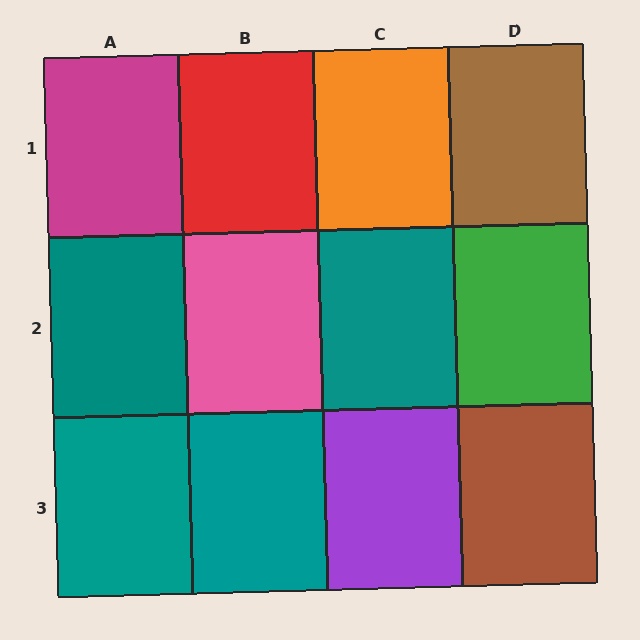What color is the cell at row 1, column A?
Magenta.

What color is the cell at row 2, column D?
Green.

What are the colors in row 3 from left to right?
Teal, teal, purple, brown.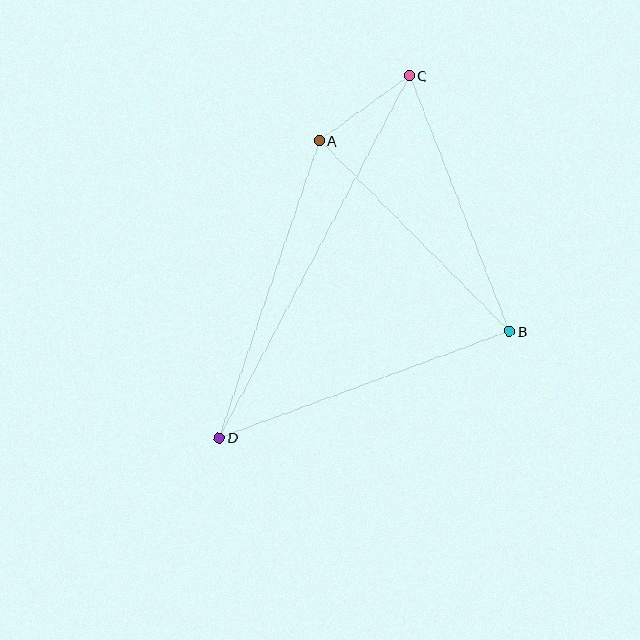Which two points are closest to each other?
Points A and C are closest to each other.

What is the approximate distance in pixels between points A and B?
The distance between A and B is approximately 269 pixels.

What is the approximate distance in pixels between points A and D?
The distance between A and D is approximately 314 pixels.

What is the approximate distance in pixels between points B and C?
The distance between B and C is approximately 275 pixels.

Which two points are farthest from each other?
Points C and D are farthest from each other.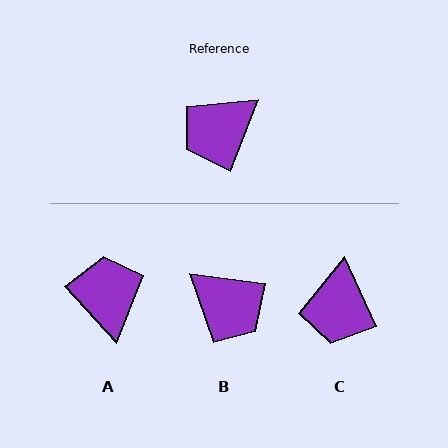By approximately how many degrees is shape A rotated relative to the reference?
Approximately 116 degrees clockwise.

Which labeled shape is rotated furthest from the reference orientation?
A, about 116 degrees away.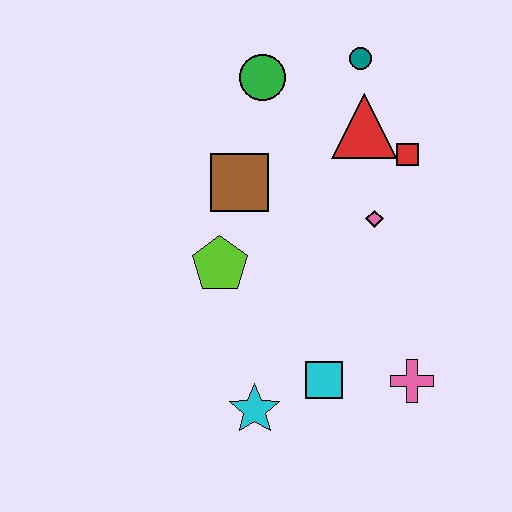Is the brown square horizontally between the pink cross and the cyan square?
No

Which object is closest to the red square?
The red triangle is closest to the red square.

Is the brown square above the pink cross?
Yes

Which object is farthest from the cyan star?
The teal circle is farthest from the cyan star.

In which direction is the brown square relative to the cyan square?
The brown square is above the cyan square.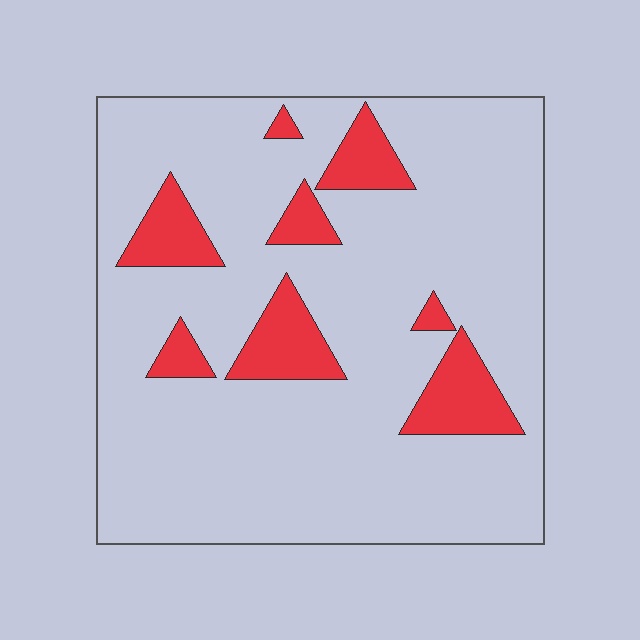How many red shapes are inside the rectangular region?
8.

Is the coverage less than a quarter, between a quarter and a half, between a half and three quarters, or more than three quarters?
Less than a quarter.